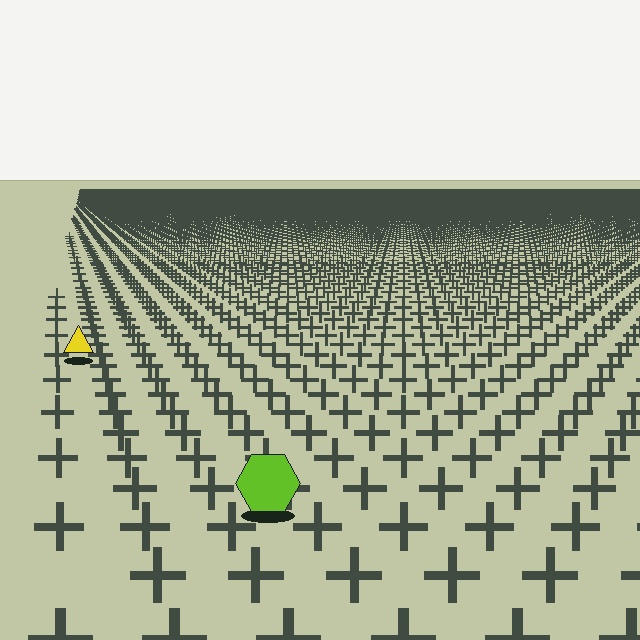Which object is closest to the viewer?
The lime hexagon is closest. The texture marks near it are larger and more spread out.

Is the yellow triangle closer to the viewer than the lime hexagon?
No. The lime hexagon is closer — you can tell from the texture gradient: the ground texture is coarser near it.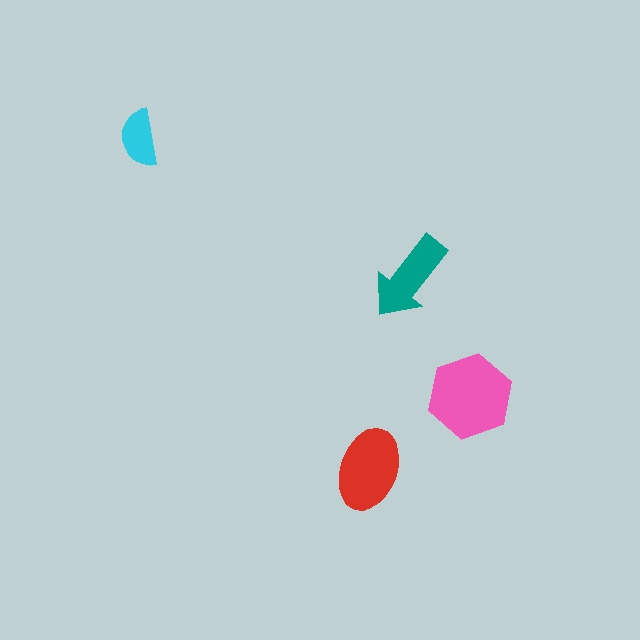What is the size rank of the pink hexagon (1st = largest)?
1st.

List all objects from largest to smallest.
The pink hexagon, the red ellipse, the teal arrow, the cyan semicircle.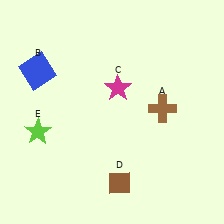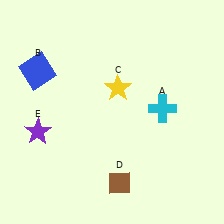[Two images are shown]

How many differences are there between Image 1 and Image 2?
There are 3 differences between the two images.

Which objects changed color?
A changed from brown to cyan. C changed from magenta to yellow. E changed from lime to purple.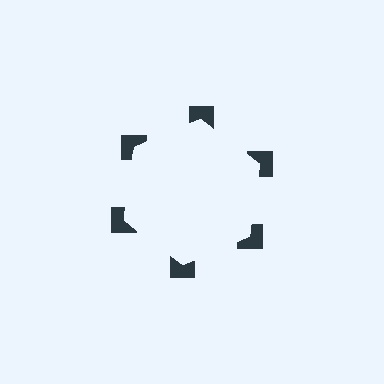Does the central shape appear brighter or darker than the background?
It typically appears slightly brighter than the background, even though no actual brightness change is drawn.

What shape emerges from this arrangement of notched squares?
An illusory hexagon — its edges are inferred from the aligned wedge cuts in the notched squares, not physically drawn.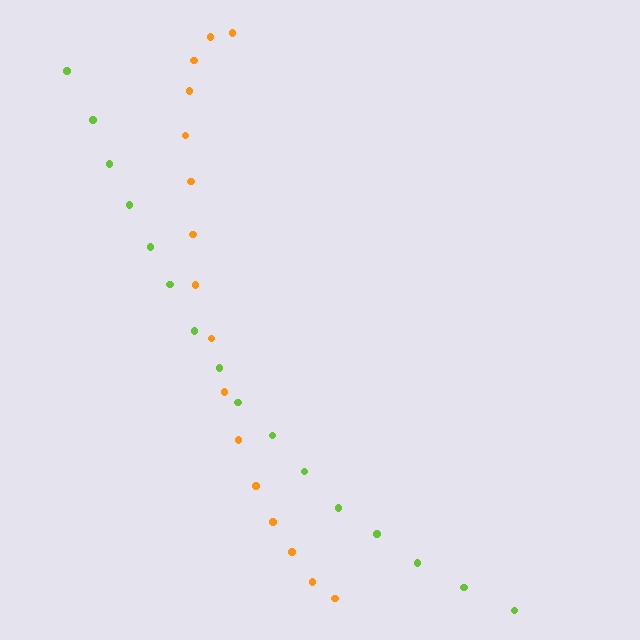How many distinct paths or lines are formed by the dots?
There are 2 distinct paths.